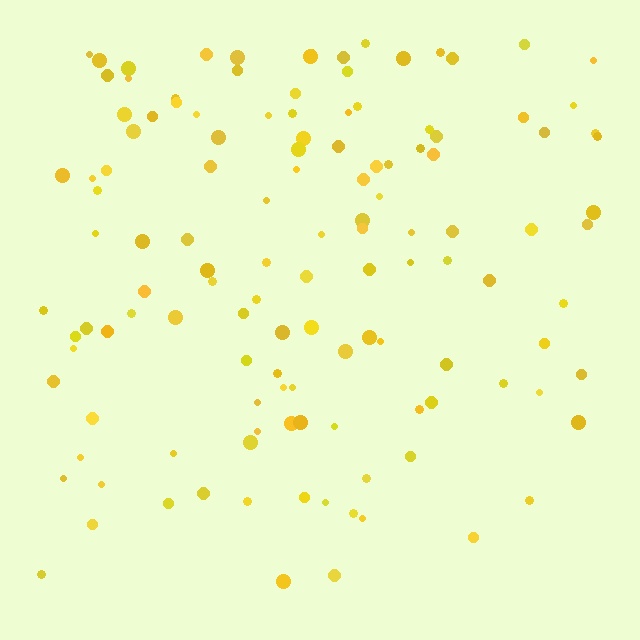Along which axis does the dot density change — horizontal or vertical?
Vertical.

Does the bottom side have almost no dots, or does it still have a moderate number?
Still a moderate number, just noticeably fewer than the top.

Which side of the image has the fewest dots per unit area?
The bottom.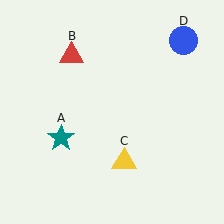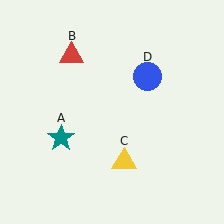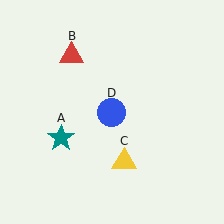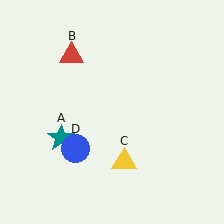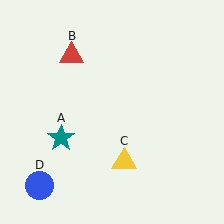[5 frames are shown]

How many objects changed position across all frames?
1 object changed position: blue circle (object D).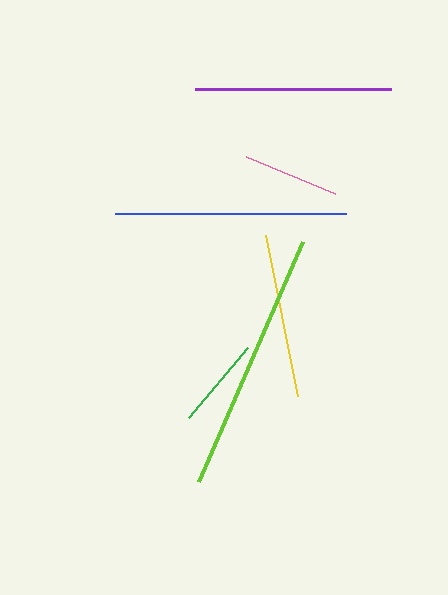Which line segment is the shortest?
The green line is the shortest at approximately 92 pixels.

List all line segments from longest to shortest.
From longest to shortest: lime, blue, purple, yellow, pink, green.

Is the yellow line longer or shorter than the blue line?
The blue line is longer than the yellow line.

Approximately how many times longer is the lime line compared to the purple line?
The lime line is approximately 1.3 times the length of the purple line.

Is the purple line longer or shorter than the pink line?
The purple line is longer than the pink line.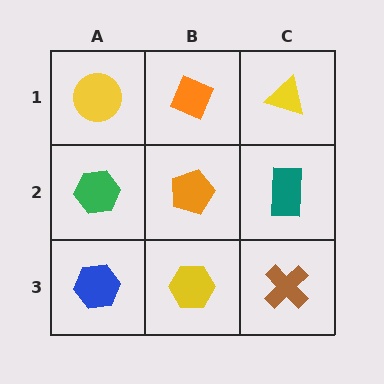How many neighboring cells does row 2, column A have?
3.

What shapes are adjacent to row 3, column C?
A teal rectangle (row 2, column C), a yellow hexagon (row 3, column B).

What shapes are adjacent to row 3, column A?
A green hexagon (row 2, column A), a yellow hexagon (row 3, column B).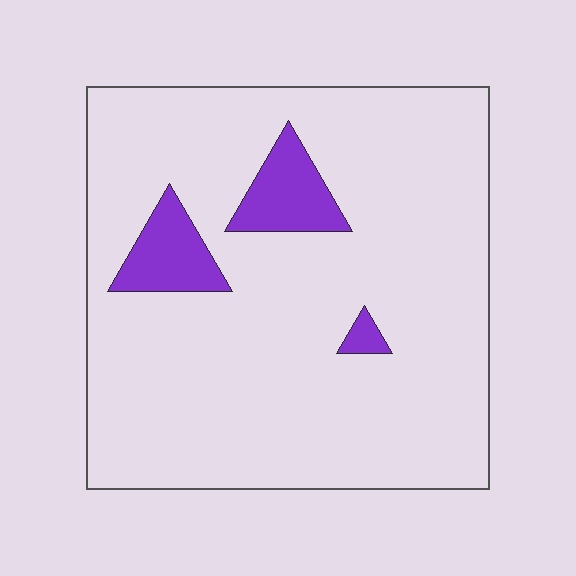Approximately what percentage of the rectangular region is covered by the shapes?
Approximately 10%.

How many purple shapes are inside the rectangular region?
3.